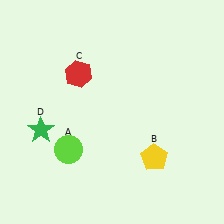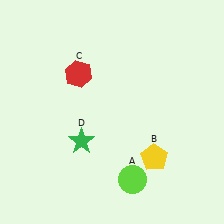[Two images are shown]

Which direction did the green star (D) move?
The green star (D) moved right.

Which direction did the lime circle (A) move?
The lime circle (A) moved right.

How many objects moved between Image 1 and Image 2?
2 objects moved between the two images.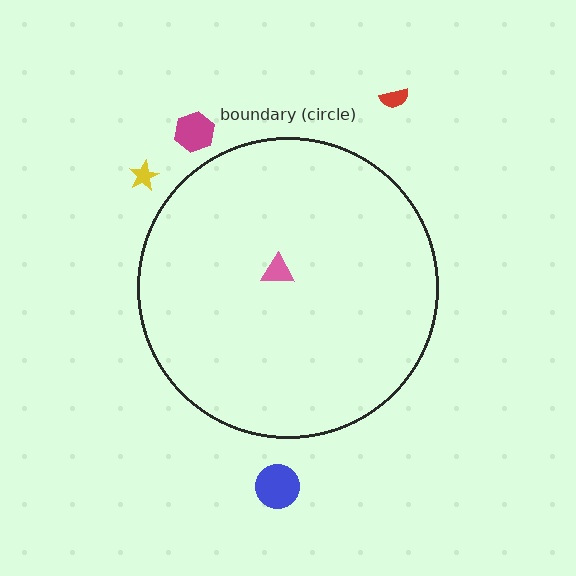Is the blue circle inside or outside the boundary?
Outside.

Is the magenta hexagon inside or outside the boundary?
Outside.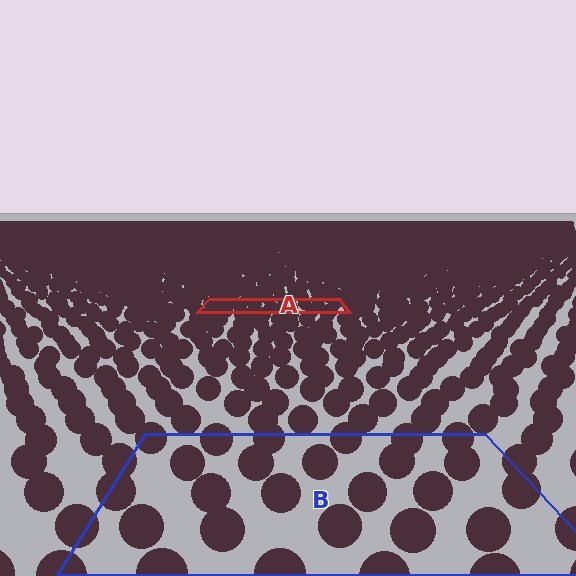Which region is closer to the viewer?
Region B is closer. The texture elements there are larger and more spread out.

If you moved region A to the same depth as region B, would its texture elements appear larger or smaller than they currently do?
They would appear larger. At a closer depth, the same texture elements are projected at a bigger on-screen size.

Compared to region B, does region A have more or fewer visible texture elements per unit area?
Region A has more texture elements per unit area — they are packed more densely because it is farther away.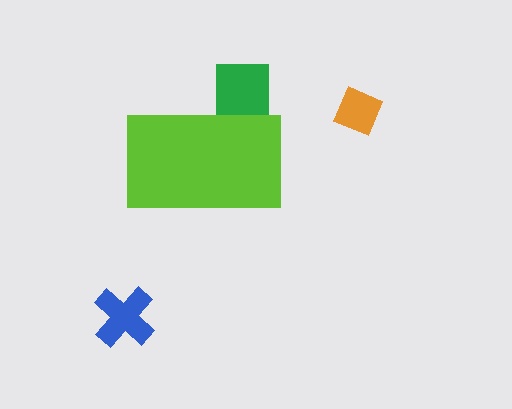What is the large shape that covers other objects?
A lime rectangle.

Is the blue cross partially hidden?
No, the blue cross is fully visible.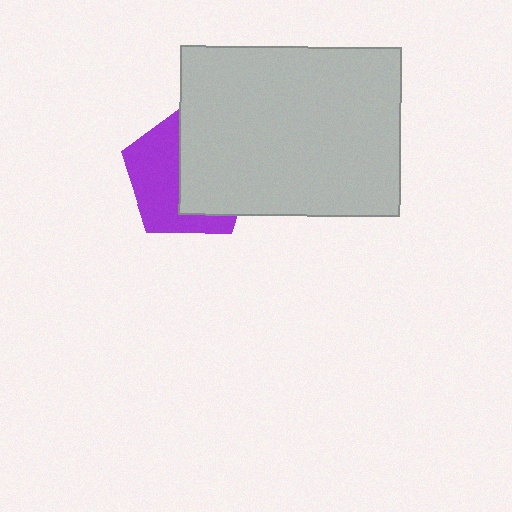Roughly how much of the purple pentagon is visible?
About half of it is visible (roughly 47%).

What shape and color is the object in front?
The object in front is a light gray rectangle.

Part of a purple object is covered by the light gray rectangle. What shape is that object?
It is a pentagon.